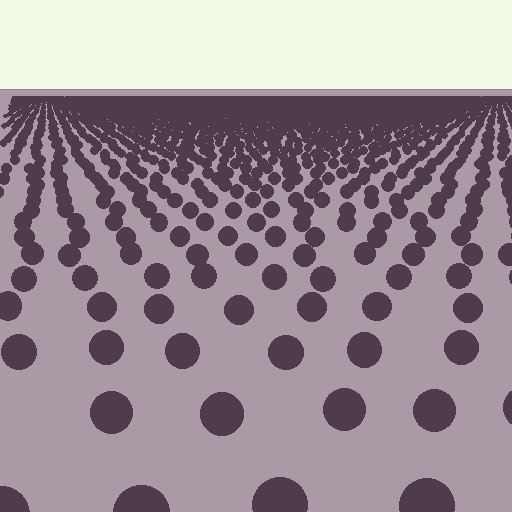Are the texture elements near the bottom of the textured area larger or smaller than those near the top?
Larger. Near the bottom, elements are closer to the viewer and appear at a bigger on-screen size.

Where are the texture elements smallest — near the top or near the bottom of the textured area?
Near the top.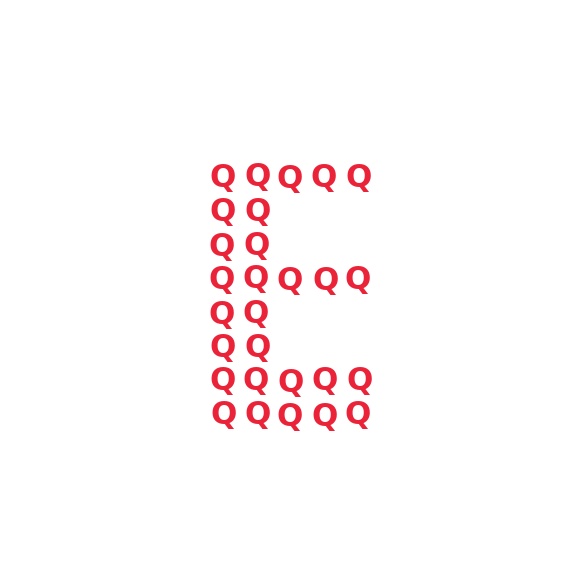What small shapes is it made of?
It is made of small letter Q's.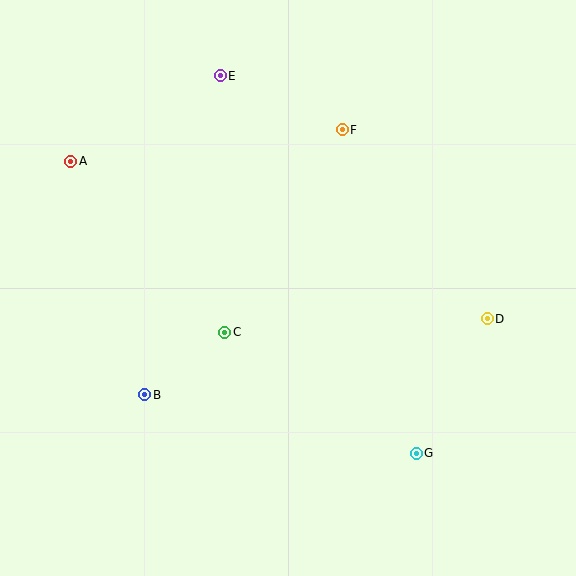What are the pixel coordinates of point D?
Point D is at (487, 319).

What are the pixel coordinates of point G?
Point G is at (416, 453).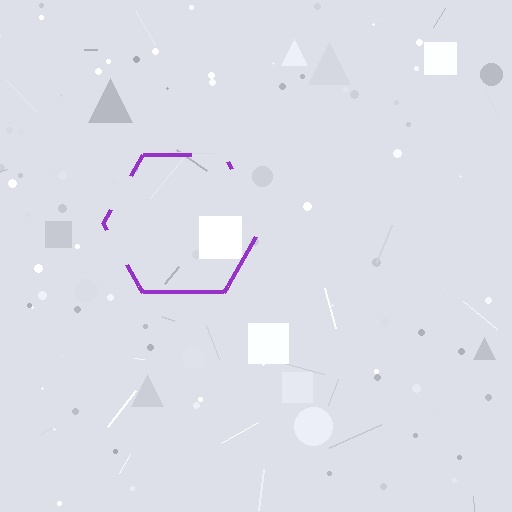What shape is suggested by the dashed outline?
The dashed outline suggests a hexagon.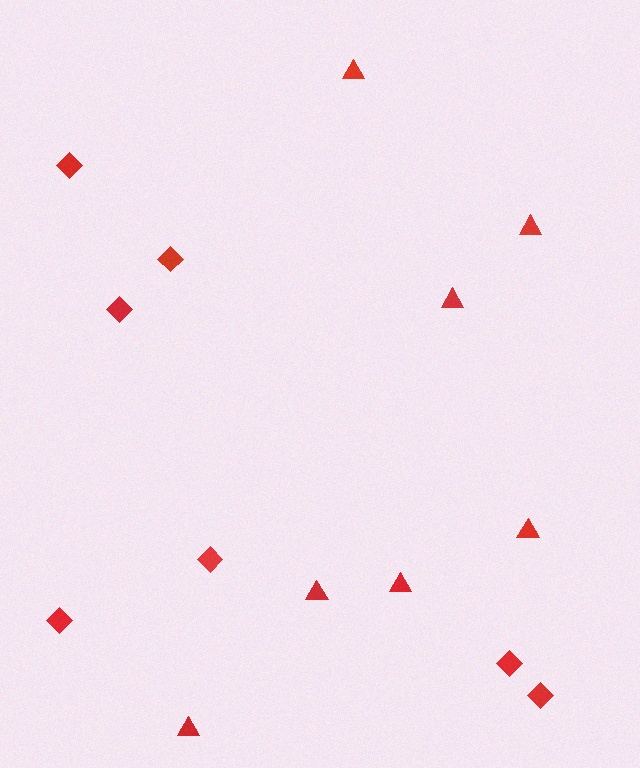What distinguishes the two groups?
There are 2 groups: one group of diamonds (7) and one group of triangles (7).